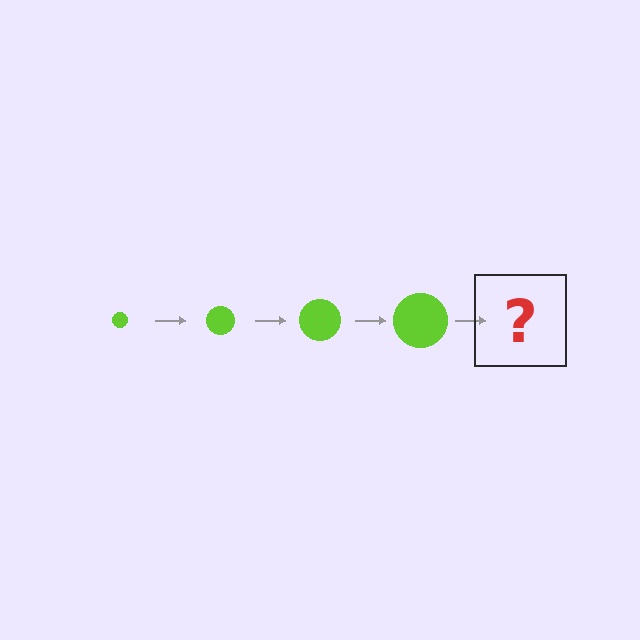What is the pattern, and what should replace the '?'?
The pattern is that the circle gets progressively larger each step. The '?' should be a lime circle, larger than the previous one.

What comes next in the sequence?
The next element should be a lime circle, larger than the previous one.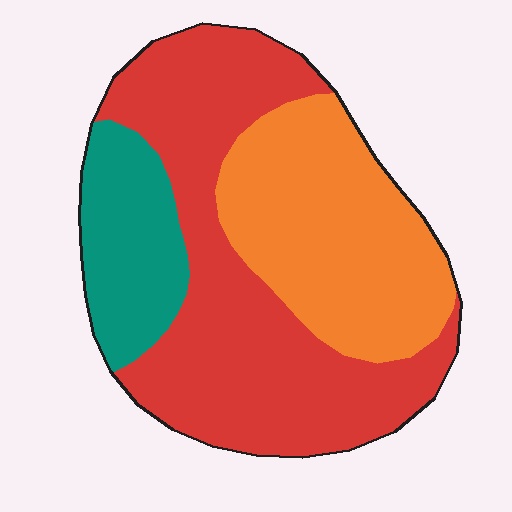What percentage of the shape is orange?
Orange covers around 35% of the shape.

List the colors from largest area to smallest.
From largest to smallest: red, orange, teal.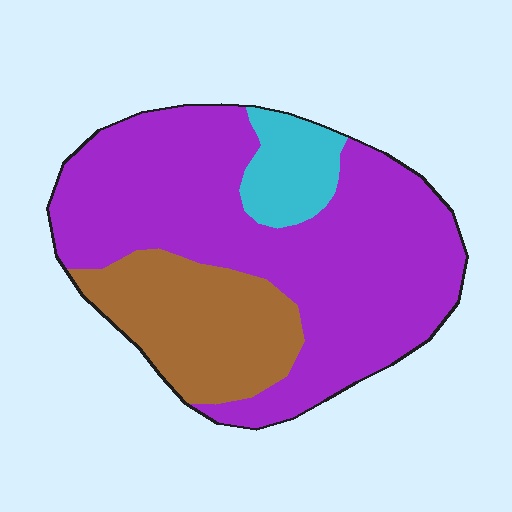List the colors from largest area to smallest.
From largest to smallest: purple, brown, cyan.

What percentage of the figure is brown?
Brown takes up between a sixth and a third of the figure.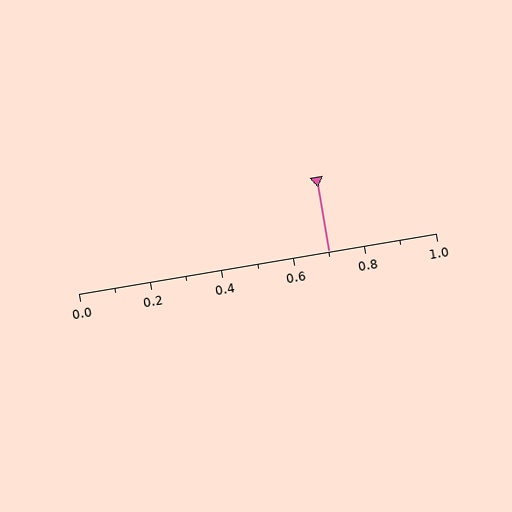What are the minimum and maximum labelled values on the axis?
The axis runs from 0.0 to 1.0.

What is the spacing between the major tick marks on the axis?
The major ticks are spaced 0.2 apart.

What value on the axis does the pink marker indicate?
The marker indicates approximately 0.7.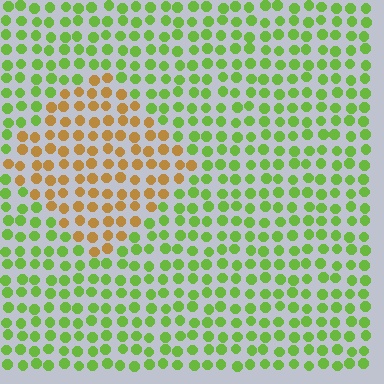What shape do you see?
I see a diamond.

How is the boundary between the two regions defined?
The boundary is defined purely by a slight shift in hue (about 62 degrees). Spacing, size, and orientation are identical on both sides.